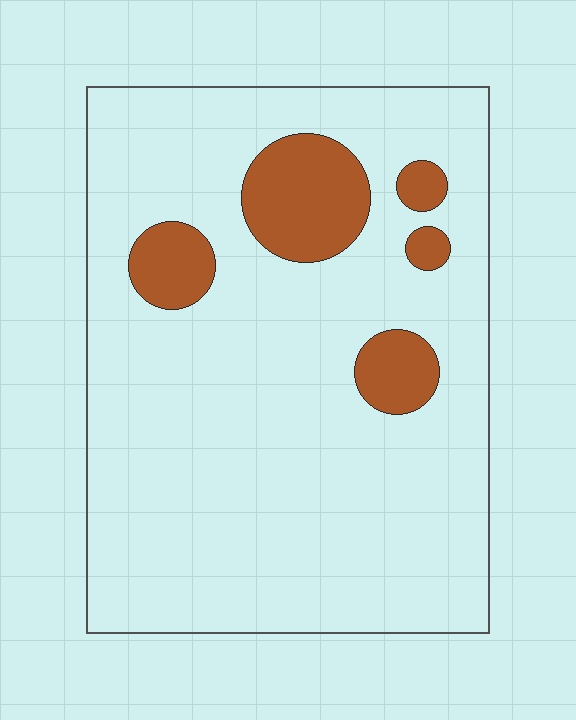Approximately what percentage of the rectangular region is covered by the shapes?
Approximately 15%.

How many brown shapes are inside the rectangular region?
5.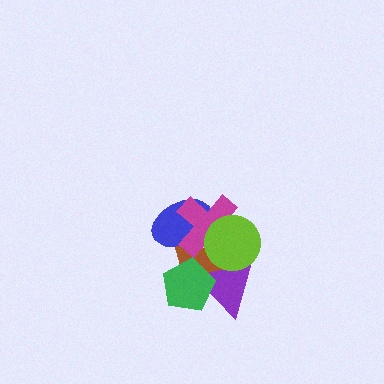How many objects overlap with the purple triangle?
3 objects overlap with the purple triangle.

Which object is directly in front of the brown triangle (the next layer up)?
The purple triangle is directly in front of the brown triangle.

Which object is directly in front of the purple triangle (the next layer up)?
The lime circle is directly in front of the purple triangle.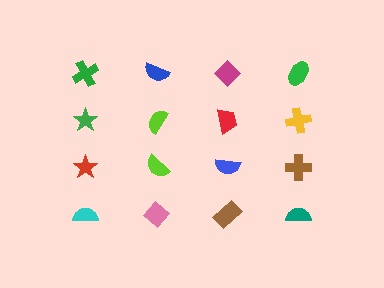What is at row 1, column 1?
A green cross.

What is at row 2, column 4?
A yellow cross.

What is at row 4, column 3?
A brown rectangle.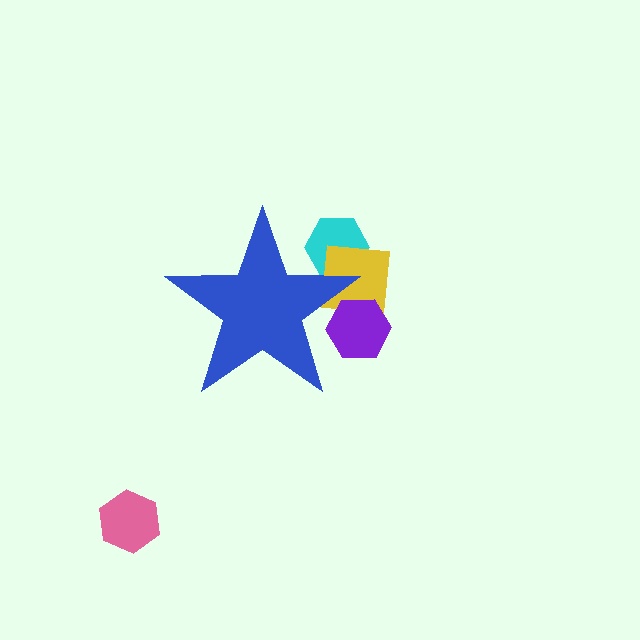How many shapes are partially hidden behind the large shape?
3 shapes are partially hidden.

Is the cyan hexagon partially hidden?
Yes, the cyan hexagon is partially hidden behind the blue star.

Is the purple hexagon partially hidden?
Yes, the purple hexagon is partially hidden behind the blue star.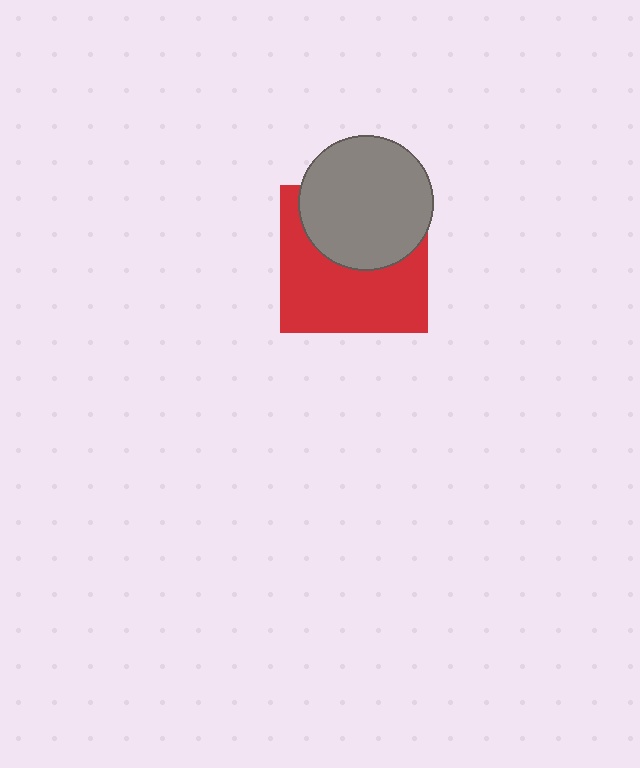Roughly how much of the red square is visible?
About half of it is visible (roughly 57%).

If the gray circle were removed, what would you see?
You would see the complete red square.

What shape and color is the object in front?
The object in front is a gray circle.